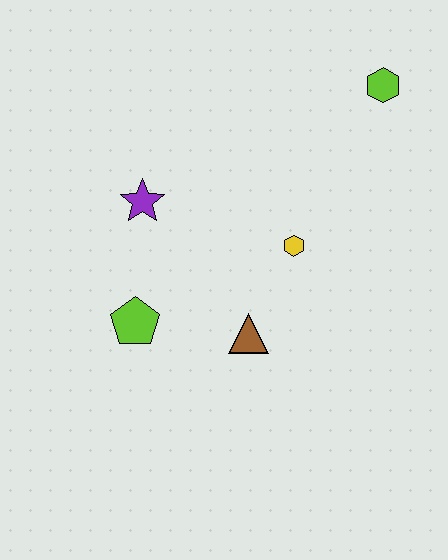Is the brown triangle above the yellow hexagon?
No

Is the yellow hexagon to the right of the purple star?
Yes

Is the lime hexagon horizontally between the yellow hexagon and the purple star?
No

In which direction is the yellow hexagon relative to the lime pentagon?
The yellow hexagon is to the right of the lime pentagon.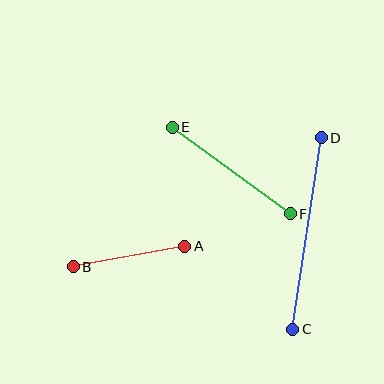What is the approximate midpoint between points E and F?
The midpoint is at approximately (231, 170) pixels.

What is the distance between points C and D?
The distance is approximately 193 pixels.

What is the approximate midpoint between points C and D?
The midpoint is at approximately (307, 234) pixels.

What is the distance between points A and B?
The distance is approximately 113 pixels.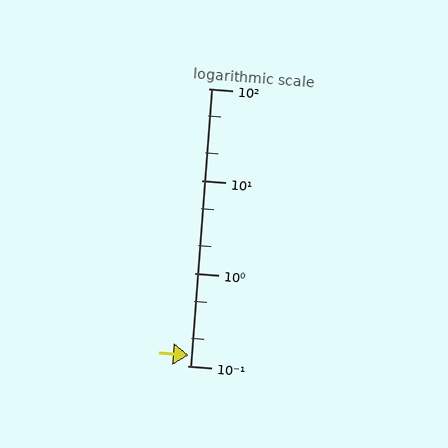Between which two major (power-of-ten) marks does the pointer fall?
The pointer is between 0.1 and 1.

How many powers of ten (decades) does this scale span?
The scale spans 3 decades, from 0.1 to 100.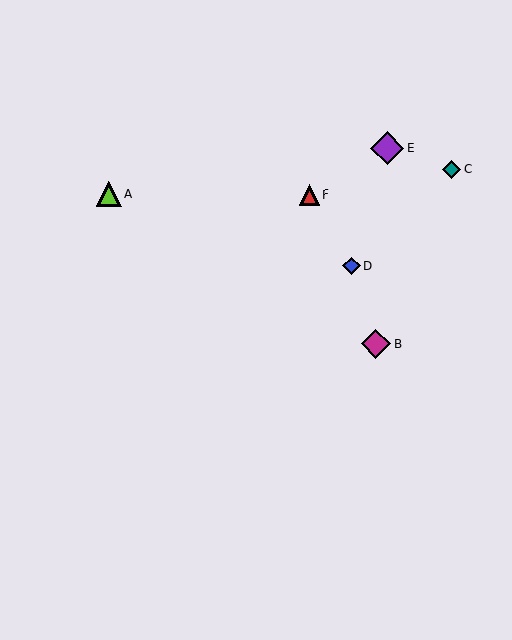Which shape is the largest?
The purple diamond (labeled E) is the largest.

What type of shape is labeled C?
Shape C is a teal diamond.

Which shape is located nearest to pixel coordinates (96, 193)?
The lime triangle (labeled A) at (109, 194) is nearest to that location.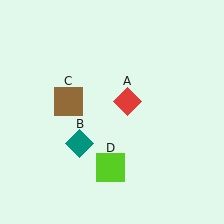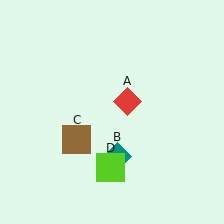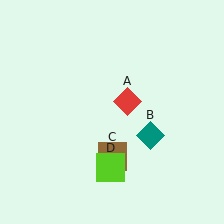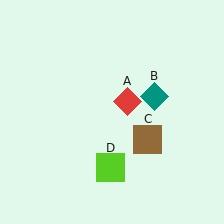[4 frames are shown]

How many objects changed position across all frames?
2 objects changed position: teal diamond (object B), brown square (object C).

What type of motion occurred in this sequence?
The teal diamond (object B), brown square (object C) rotated counterclockwise around the center of the scene.